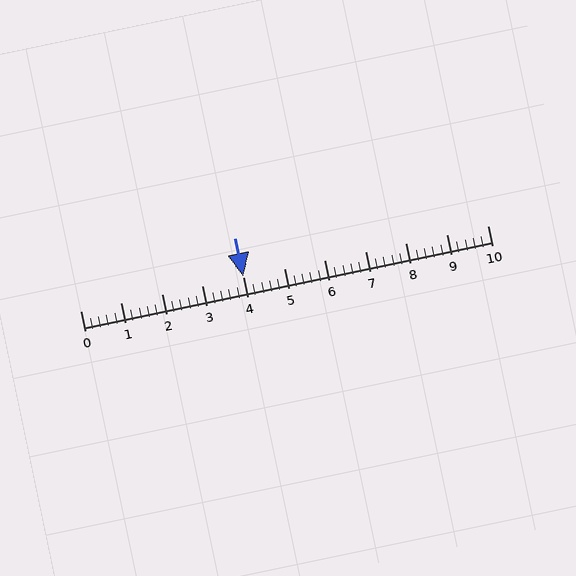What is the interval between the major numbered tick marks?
The major tick marks are spaced 1 units apart.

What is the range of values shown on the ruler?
The ruler shows values from 0 to 10.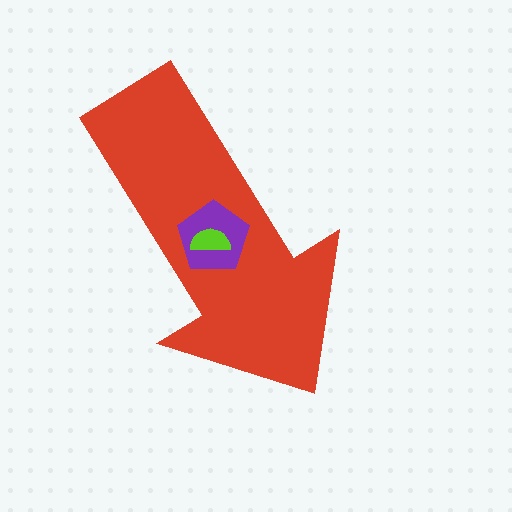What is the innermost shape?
The lime semicircle.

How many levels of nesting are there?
3.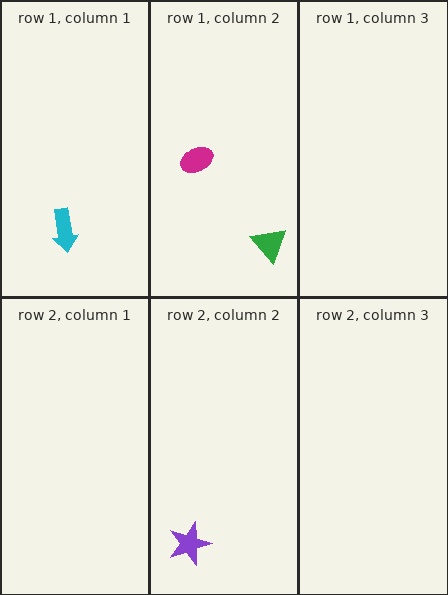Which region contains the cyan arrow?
The row 1, column 1 region.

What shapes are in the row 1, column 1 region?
The cyan arrow.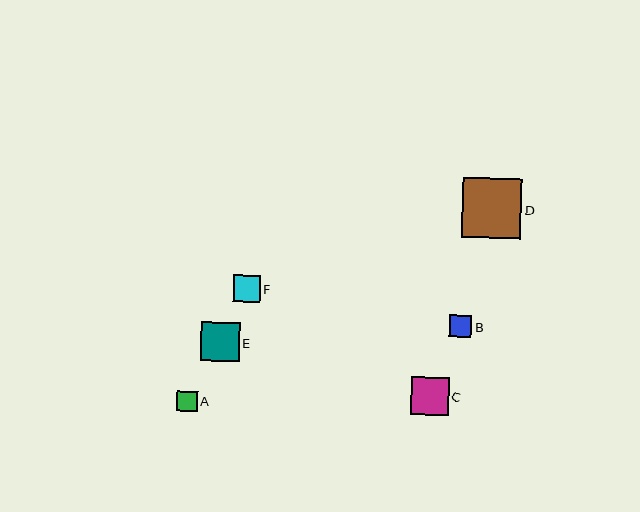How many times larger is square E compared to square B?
Square E is approximately 1.8 times the size of square B.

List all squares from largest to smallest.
From largest to smallest: D, E, C, F, B, A.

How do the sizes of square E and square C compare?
Square E and square C are approximately the same size.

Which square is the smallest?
Square A is the smallest with a size of approximately 20 pixels.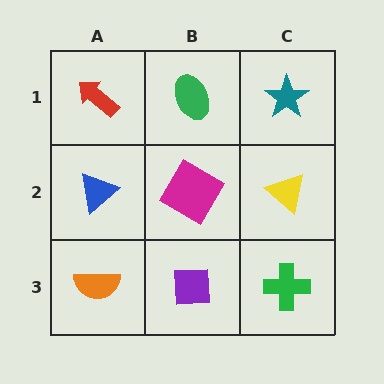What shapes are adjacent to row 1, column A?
A blue triangle (row 2, column A), a green ellipse (row 1, column B).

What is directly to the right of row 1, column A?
A green ellipse.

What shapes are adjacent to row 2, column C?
A teal star (row 1, column C), a green cross (row 3, column C), a magenta diamond (row 2, column B).